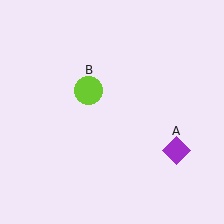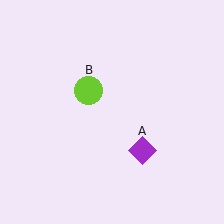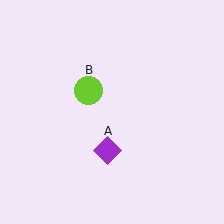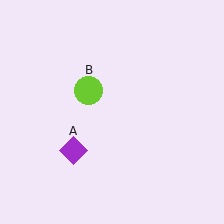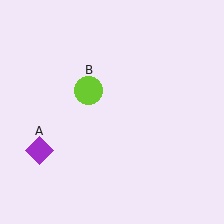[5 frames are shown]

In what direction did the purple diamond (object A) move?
The purple diamond (object A) moved left.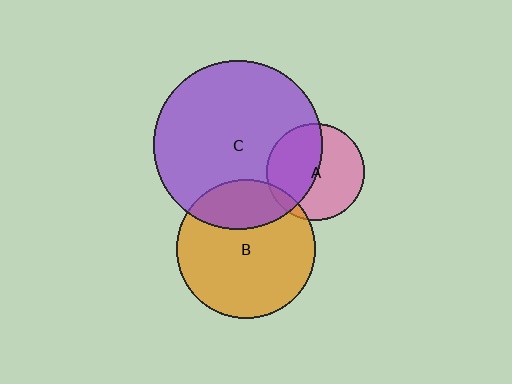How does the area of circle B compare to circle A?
Approximately 2.0 times.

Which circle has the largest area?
Circle C (purple).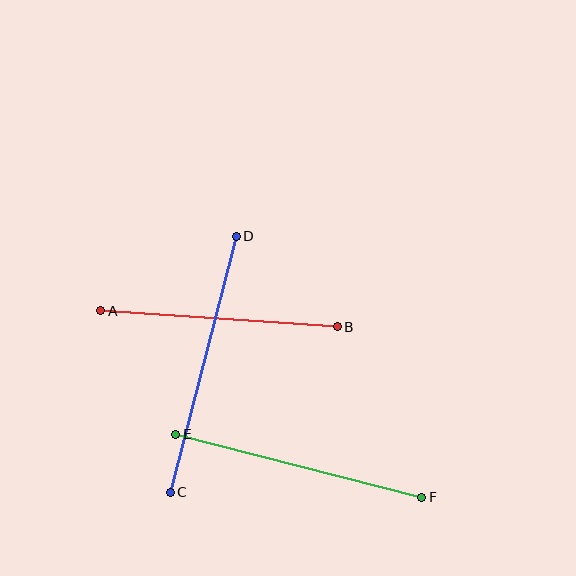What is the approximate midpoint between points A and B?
The midpoint is at approximately (219, 319) pixels.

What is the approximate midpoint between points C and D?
The midpoint is at approximately (203, 364) pixels.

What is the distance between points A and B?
The distance is approximately 237 pixels.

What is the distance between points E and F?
The distance is approximately 254 pixels.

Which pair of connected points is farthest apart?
Points C and D are farthest apart.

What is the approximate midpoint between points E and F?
The midpoint is at approximately (299, 466) pixels.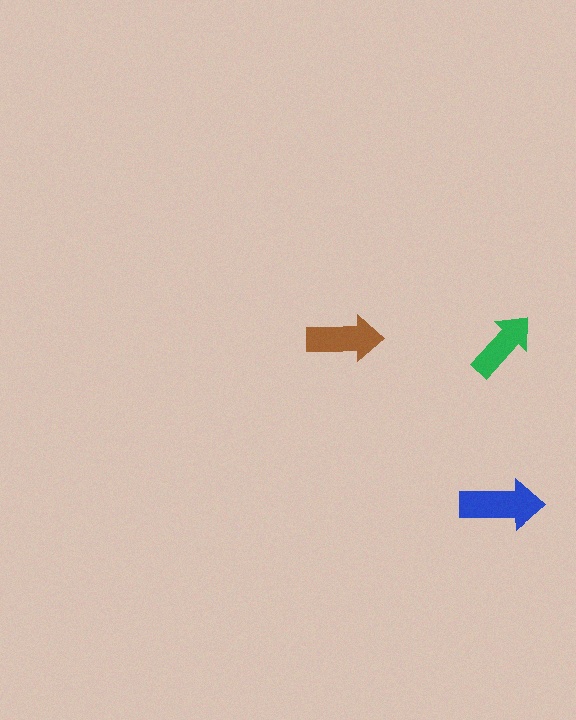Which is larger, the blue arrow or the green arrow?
The blue one.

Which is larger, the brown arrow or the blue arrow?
The blue one.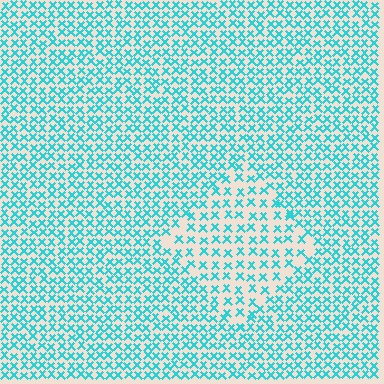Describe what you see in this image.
The image contains small cyan elements arranged at two different densities. A diamond-shaped region is visible where the elements are less densely packed than the surrounding area.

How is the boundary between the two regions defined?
The boundary is defined by a change in element density (approximately 1.7x ratio). All elements are the same color, size, and shape.